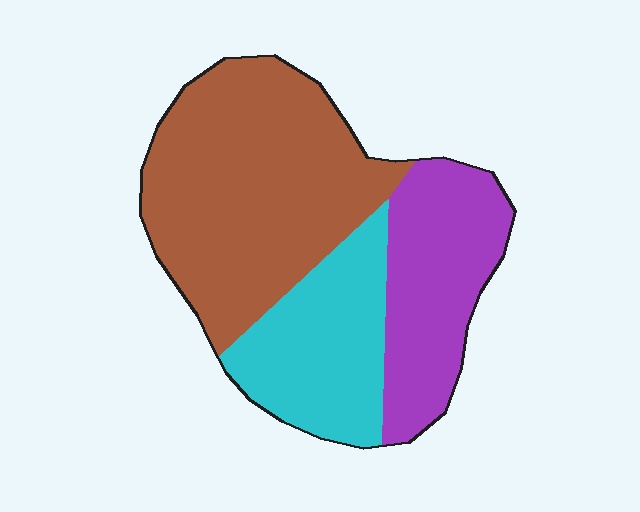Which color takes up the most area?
Brown, at roughly 50%.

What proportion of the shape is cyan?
Cyan takes up about one quarter (1/4) of the shape.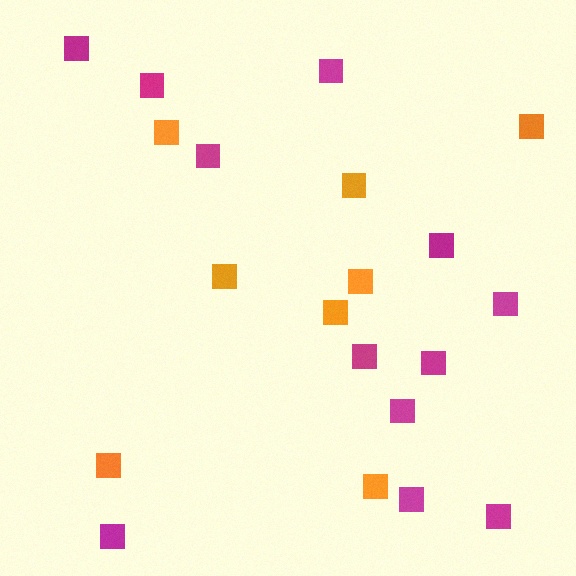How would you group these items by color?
There are 2 groups: one group of orange squares (8) and one group of magenta squares (12).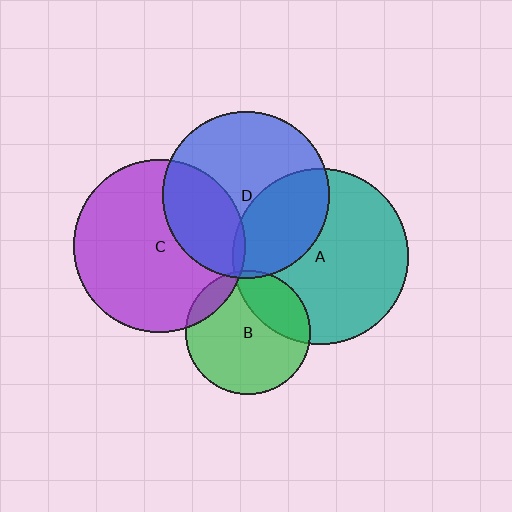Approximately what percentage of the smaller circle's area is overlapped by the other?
Approximately 35%.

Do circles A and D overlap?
Yes.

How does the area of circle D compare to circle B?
Approximately 1.8 times.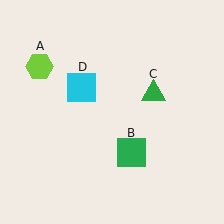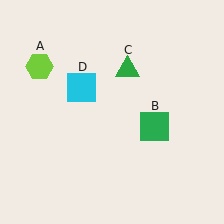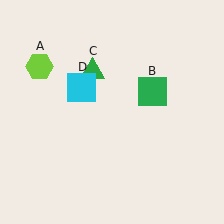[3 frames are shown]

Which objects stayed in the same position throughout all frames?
Lime hexagon (object A) and cyan square (object D) remained stationary.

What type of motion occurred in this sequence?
The green square (object B), green triangle (object C) rotated counterclockwise around the center of the scene.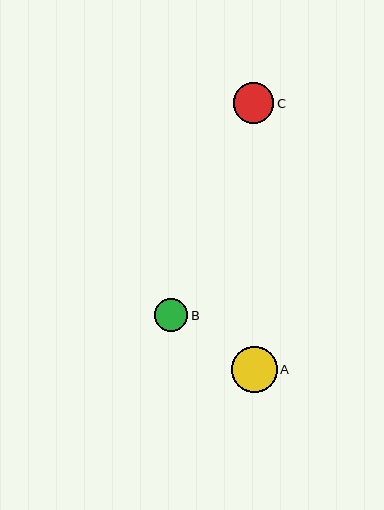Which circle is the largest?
Circle A is the largest with a size of approximately 46 pixels.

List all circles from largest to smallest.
From largest to smallest: A, C, B.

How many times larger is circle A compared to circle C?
Circle A is approximately 1.2 times the size of circle C.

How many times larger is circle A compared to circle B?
Circle A is approximately 1.4 times the size of circle B.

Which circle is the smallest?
Circle B is the smallest with a size of approximately 34 pixels.